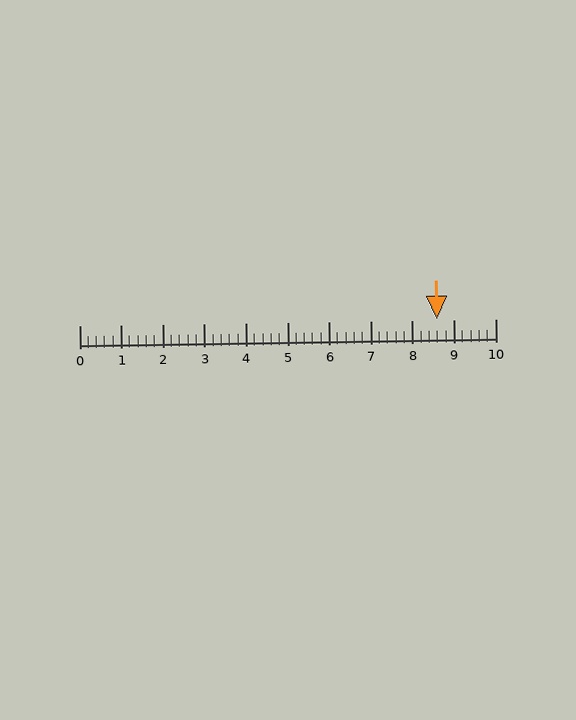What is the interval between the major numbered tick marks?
The major tick marks are spaced 1 units apart.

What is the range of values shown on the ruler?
The ruler shows values from 0 to 10.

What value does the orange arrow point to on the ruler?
The orange arrow points to approximately 8.6.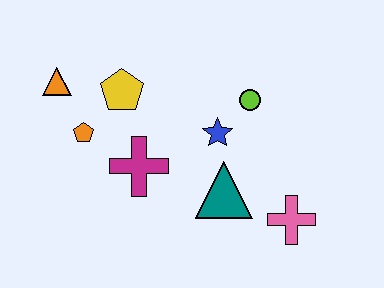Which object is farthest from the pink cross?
The orange triangle is farthest from the pink cross.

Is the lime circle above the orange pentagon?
Yes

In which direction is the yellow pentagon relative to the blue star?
The yellow pentagon is to the left of the blue star.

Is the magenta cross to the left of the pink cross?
Yes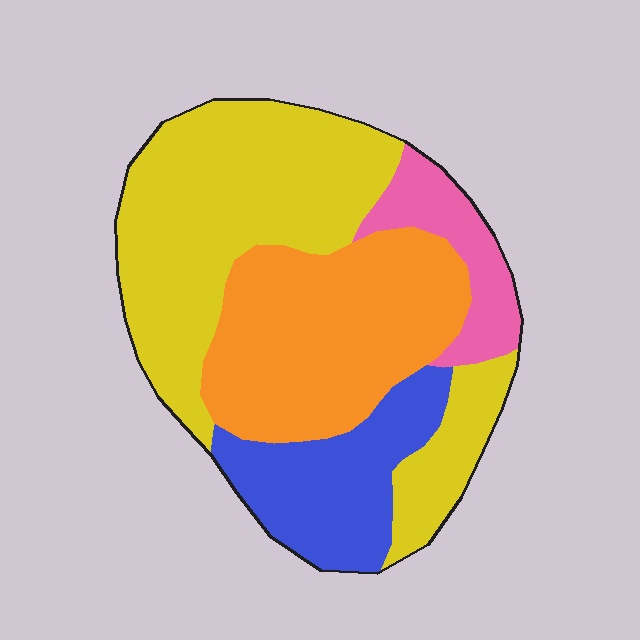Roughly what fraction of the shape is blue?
Blue takes up about one sixth (1/6) of the shape.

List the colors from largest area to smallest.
From largest to smallest: yellow, orange, blue, pink.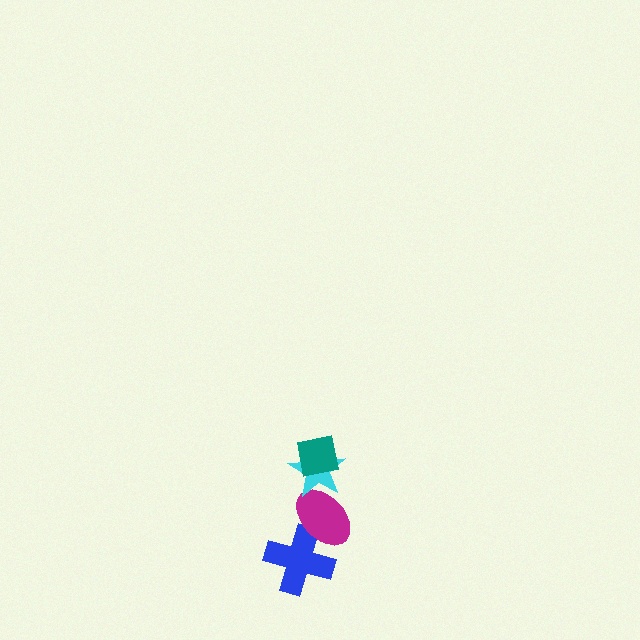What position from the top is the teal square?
The teal square is 1st from the top.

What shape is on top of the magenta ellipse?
The cyan star is on top of the magenta ellipse.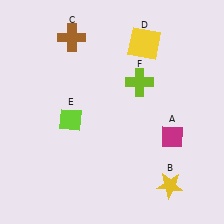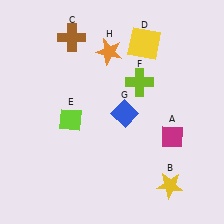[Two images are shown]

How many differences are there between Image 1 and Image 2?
There are 2 differences between the two images.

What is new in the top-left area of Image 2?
An orange star (H) was added in the top-left area of Image 2.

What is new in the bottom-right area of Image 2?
A blue diamond (G) was added in the bottom-right area of Image 2.